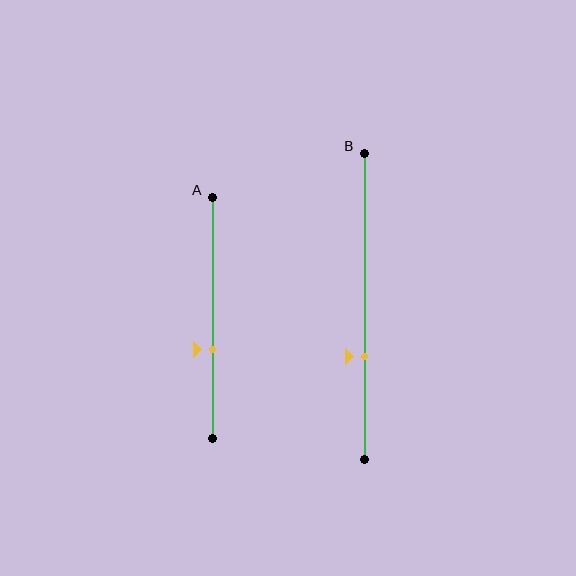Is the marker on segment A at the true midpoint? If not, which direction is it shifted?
No, the marker on segment A is shifted downward by about 13% of the segment length.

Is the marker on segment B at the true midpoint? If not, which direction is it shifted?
No, the marker on segment B is shifted downward by about 16% of the segment length.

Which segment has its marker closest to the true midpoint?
Segment A has its marker closest to the true midpoint.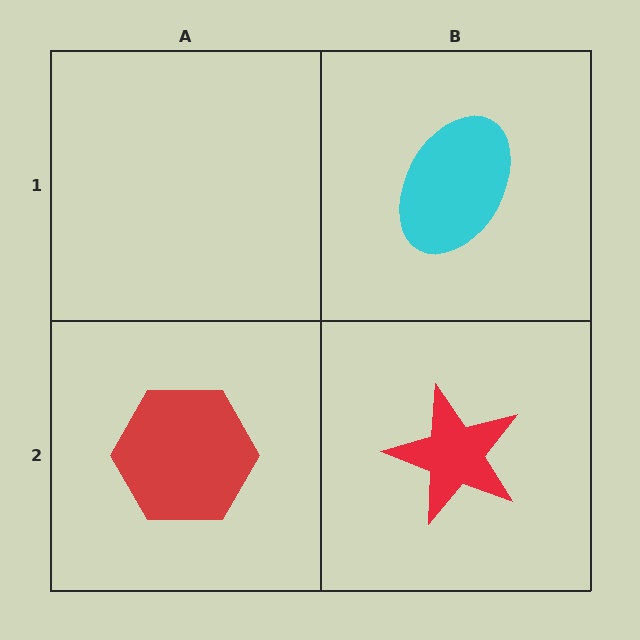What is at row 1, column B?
A cyan ellipse.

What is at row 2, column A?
A red hexagon.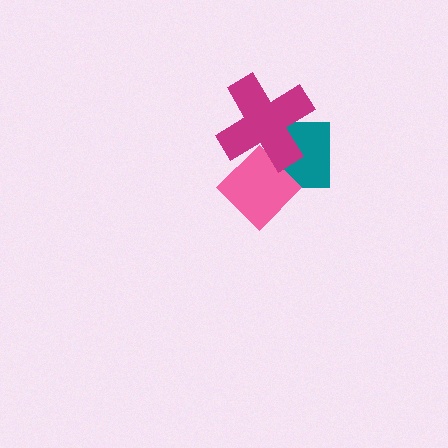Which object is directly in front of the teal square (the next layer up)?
The pink diamond is directly in front of the teal square.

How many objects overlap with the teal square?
2 objects overlap with the teal square.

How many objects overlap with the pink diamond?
2 objects overlap with the pink diamond.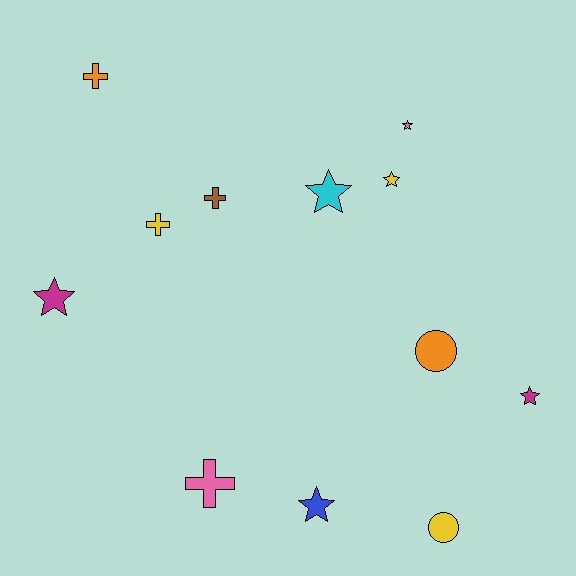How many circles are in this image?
There are 2 circles.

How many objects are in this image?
There are 12 objects.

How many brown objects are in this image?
There is 1 brown object.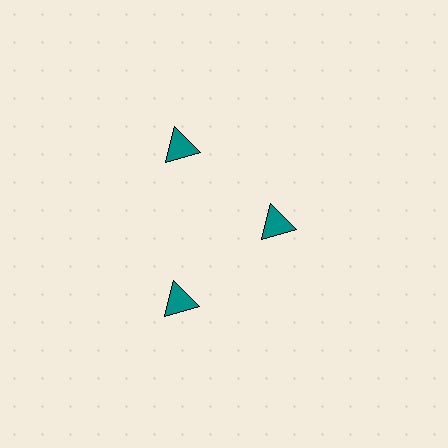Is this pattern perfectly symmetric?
No. The 3 teal triangles are arranged in a ring, but one element near the 3 o'clock position is pulled inward toward the center, breaking the 3-fold rotational symmetry.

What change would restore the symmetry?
The symmetry would be restored by moving it outward, back onto the ring so that all 3 triangles sit at equal angles and equal distance from the center.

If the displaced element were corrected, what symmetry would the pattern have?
It would have 3-fold rotational symmetry — the pattern would map onto itself every 120 degrees.